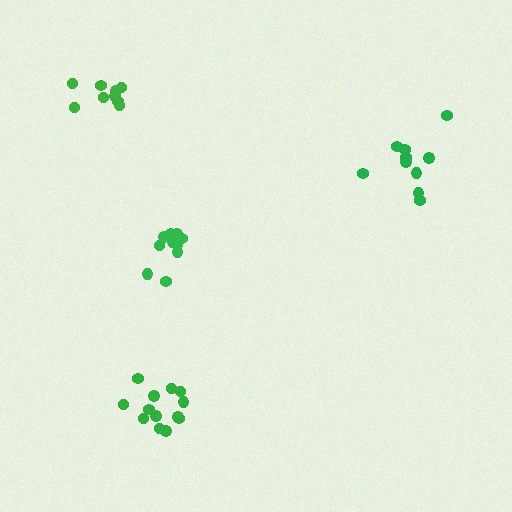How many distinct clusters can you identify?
There are 4 distinct clusters.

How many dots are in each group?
Group 1: 10 dots, Group 2: 9 dots, Group 3: 10 dots, Group 4: 13 dots (42 total).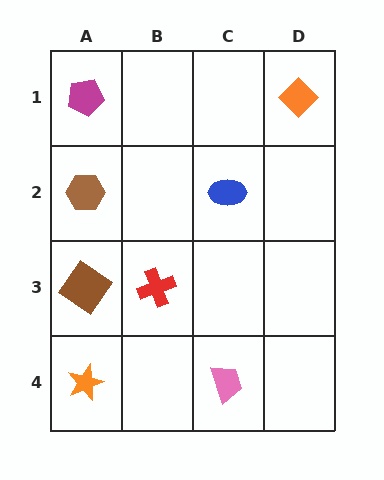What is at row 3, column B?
A red cross.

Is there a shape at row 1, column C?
No, that cell is empty.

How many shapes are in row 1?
2 shapes.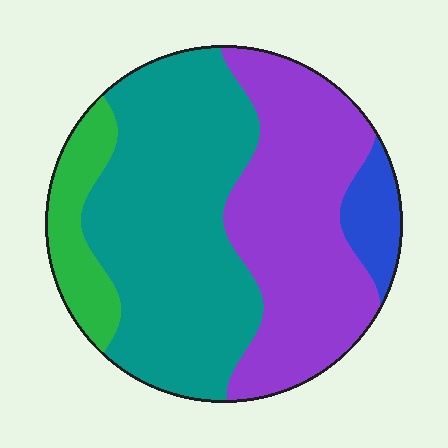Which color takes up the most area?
Teal, at roughly 45%.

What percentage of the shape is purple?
Purple covers about 35% of the shape.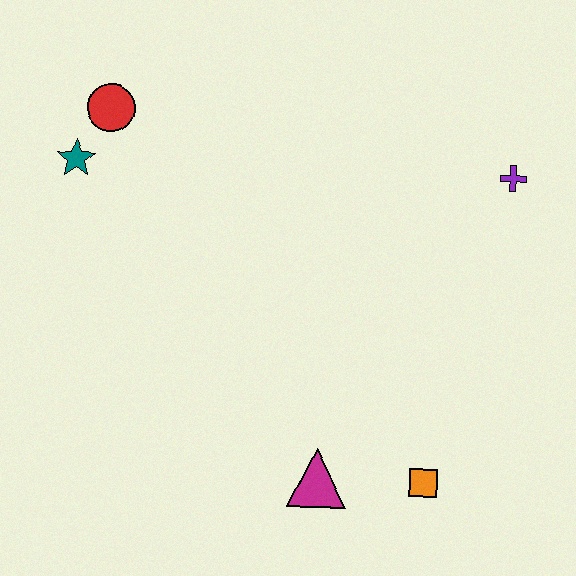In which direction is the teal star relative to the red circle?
The teal star is below the red circle.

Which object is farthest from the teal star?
The orange square is farthest from the teal star.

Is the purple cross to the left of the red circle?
No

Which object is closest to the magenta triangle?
The orange square is closest to the magenta triangle.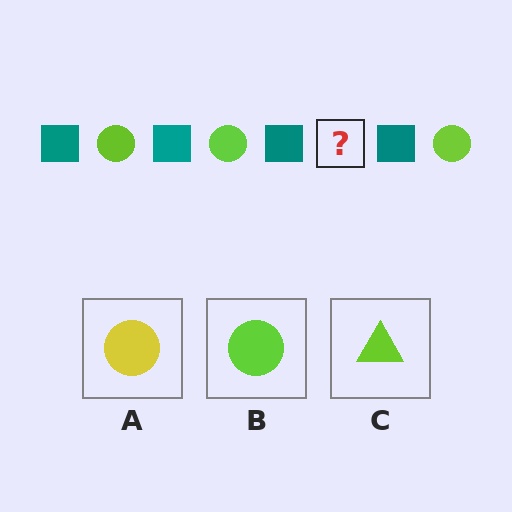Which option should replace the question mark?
Option B.